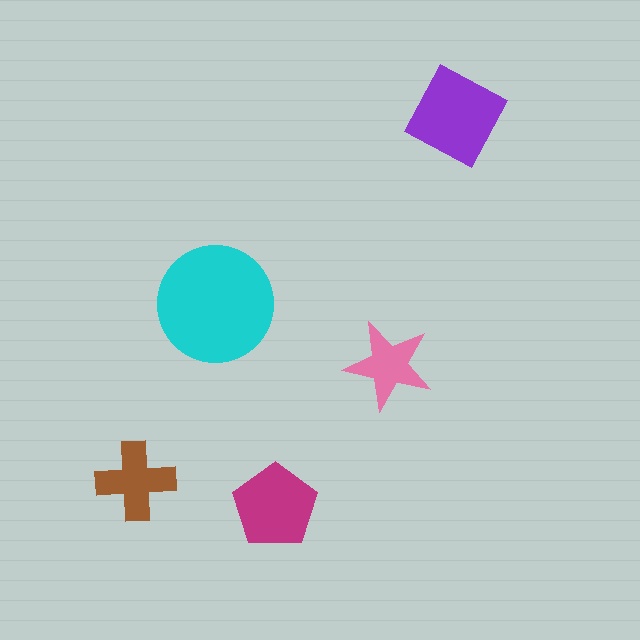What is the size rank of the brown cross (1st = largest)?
4th.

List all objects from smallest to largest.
The pink star, the brown cross, the magenta pentagon, the purple diamond, the cyan circle.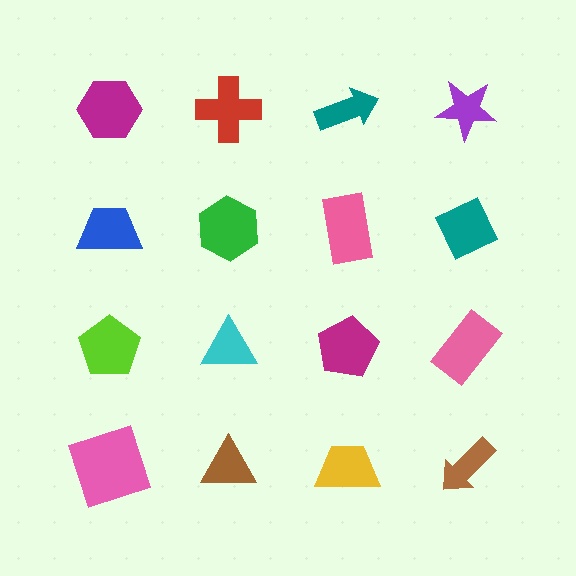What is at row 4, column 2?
A brown triangle.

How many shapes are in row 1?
4 shapes.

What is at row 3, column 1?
A lime pentagon.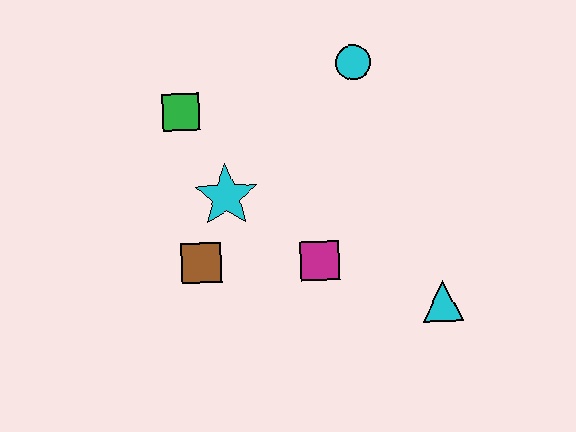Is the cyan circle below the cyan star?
No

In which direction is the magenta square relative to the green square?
The magenta square is below the green square.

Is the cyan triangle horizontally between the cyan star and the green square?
No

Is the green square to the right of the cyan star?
No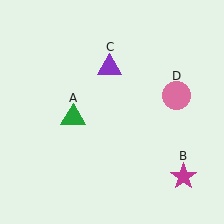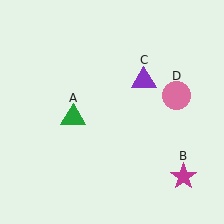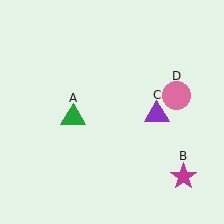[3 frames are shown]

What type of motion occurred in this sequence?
The purple triangle (object C) rotated clockwise around the center of the scene.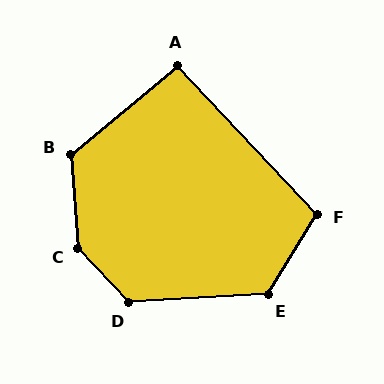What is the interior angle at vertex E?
Approximately 125 degrees (obtuse).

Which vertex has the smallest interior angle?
A, at approximately 94 degrees.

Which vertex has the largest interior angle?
C, at approximately 141 degrees.